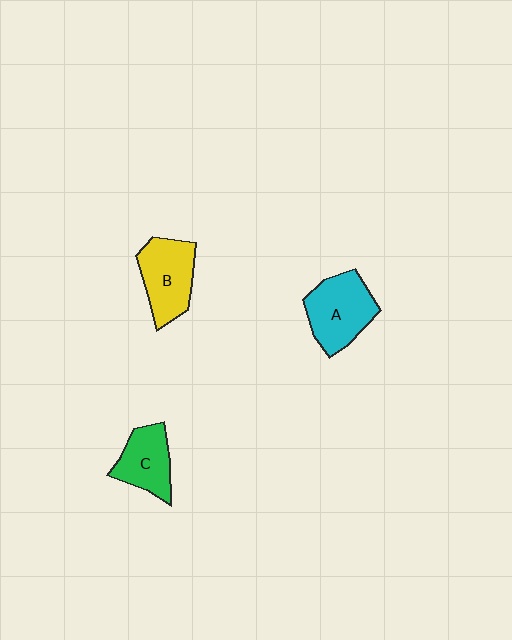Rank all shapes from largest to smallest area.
From largest to smallest: A (cyan), B (yellow), C (green).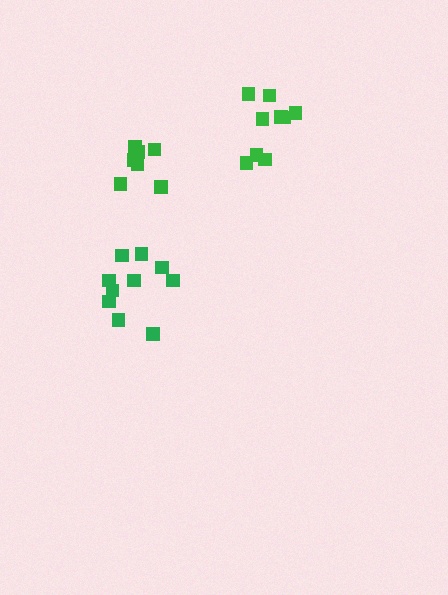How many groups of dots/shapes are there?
There are 3 groups.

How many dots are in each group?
Group 1: 9 dots, Group 2: 10 dots, Group 3: 9 dots (28 total).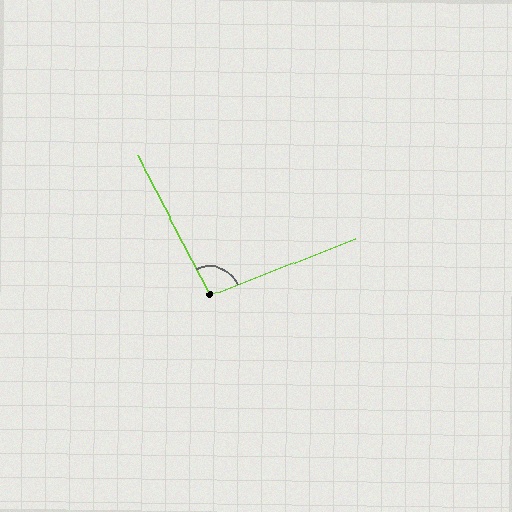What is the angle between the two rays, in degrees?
Approximately 96 degrees.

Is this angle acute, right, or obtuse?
It is obtuse.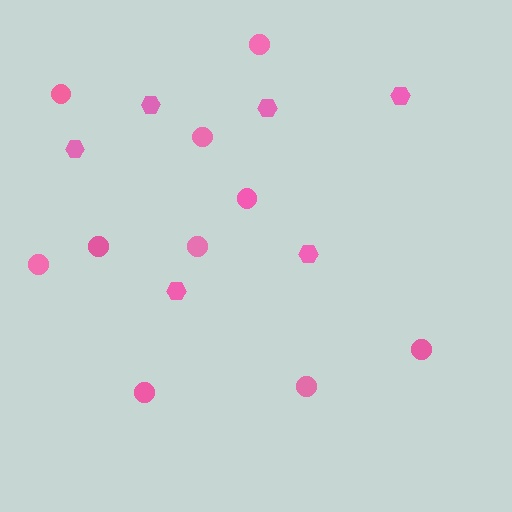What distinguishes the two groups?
There are 2 groups: one group of circles (10) and one group of hexagons (6).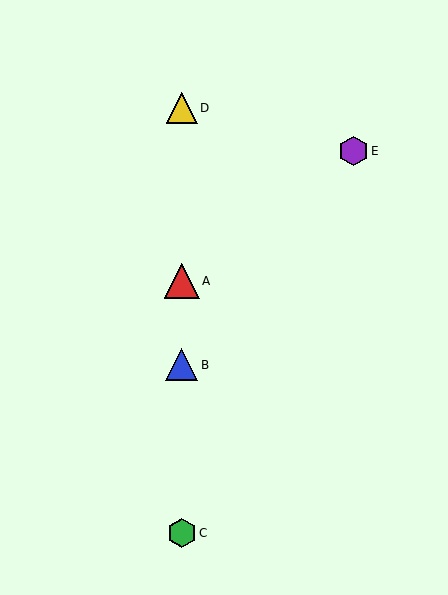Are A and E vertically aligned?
No, A is at x≈182 and E is at x≈354.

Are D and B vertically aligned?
Yes, both are at x≈182.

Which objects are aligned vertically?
Objects A, B, C, D are aligned vertically.